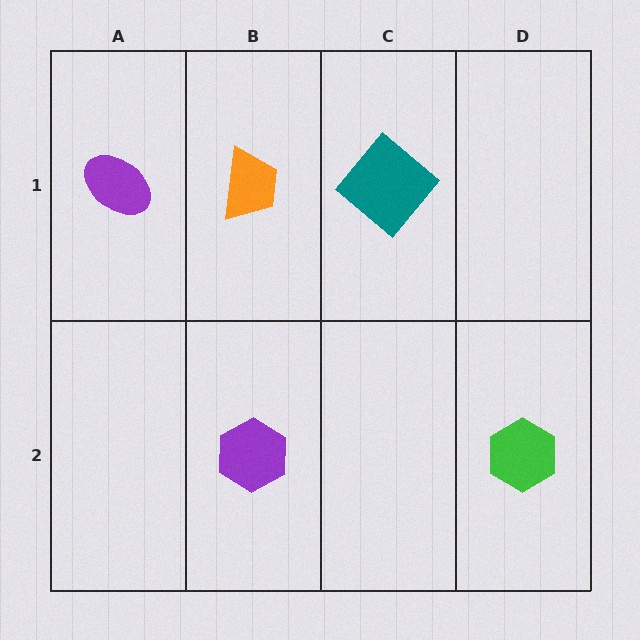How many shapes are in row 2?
2 shapes.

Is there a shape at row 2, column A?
No, that cell is empty.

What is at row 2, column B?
A purple hexagon.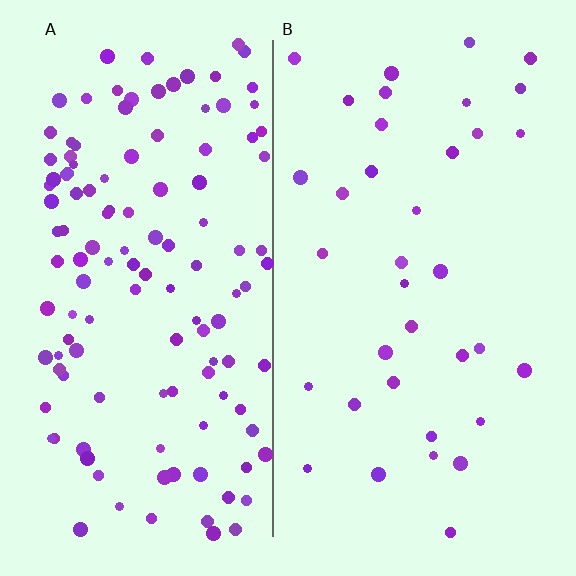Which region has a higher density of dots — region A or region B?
A (the left).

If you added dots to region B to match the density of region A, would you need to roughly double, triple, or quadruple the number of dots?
Approximately quadruple.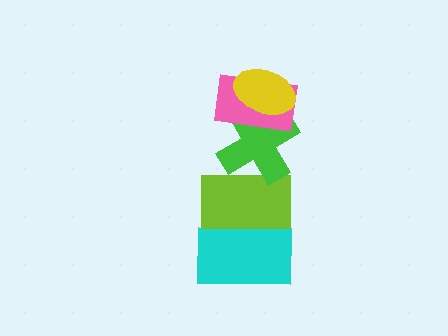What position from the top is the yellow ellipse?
The yellow ellipse is 1st from the top.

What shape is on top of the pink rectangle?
The yellow ellipse is on top of the pink rectangle.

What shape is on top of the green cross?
The pink rectangle is on top of the green cross.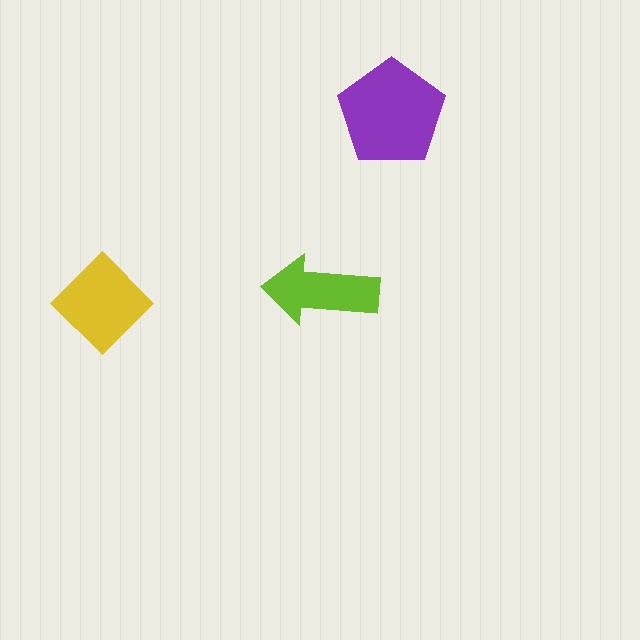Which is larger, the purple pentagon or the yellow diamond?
The purple pentagon.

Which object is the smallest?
The lime arrow.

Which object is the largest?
The purple pentagon.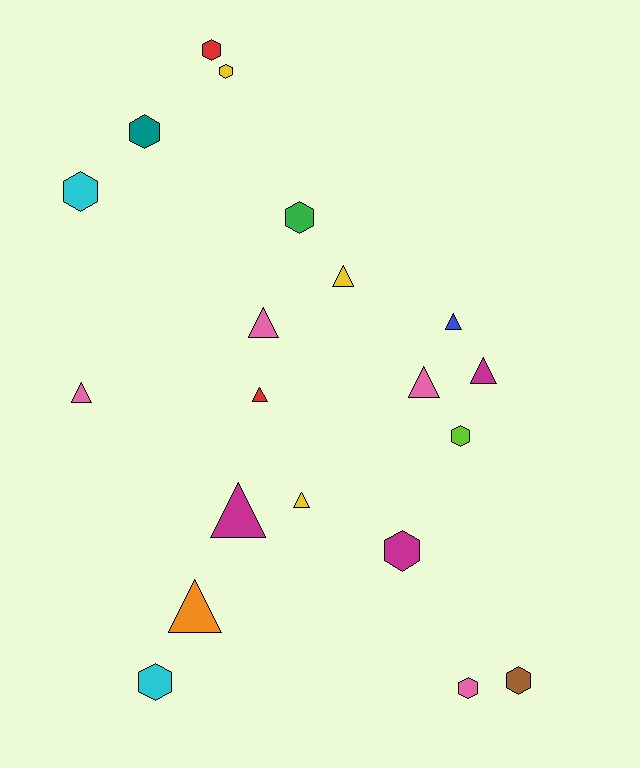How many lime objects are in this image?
There is 1 lime object.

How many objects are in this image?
There are 20 objects.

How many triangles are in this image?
There are 10 triangles.